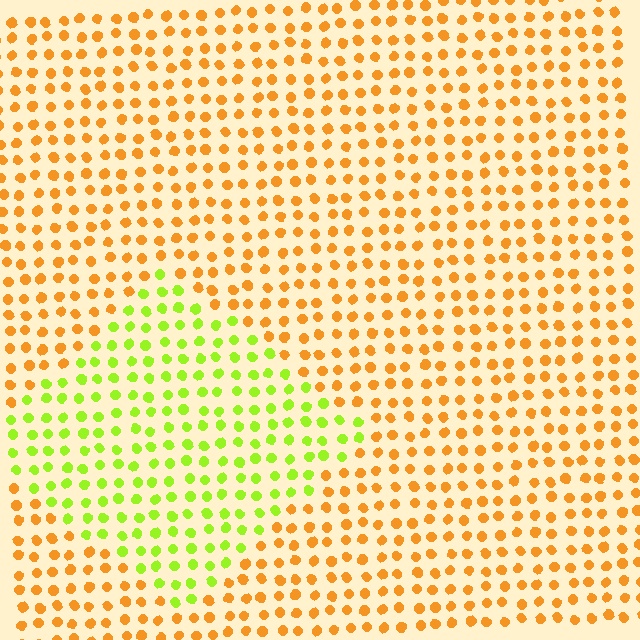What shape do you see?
I see a diamond.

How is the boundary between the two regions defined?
The boundary is defined purely by a slight shift in hue (about 54 degrees). Spacing, size, and orientation are identical on both sides.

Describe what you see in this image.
The image is filled with small orange elements in a uniform arrangement. A diamond-shaped region is visible where the elements are tinted to a slightly different hue, forming a subtle color boundary.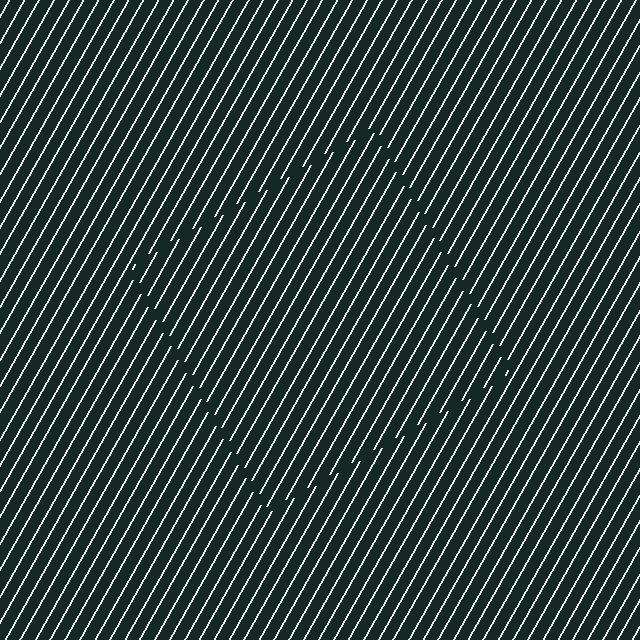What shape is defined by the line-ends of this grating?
An illusory square. The interior of the shape contains the same grating, shifted by half a period — the contour is defined by the phase discontinuity where line-ends from the inner and outer gratings abut.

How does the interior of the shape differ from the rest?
The interior of the shape contains the same grating, shifted by half a period — the contour is defined by the phase discontinuity where line-ends from the inner and outer gratings abut.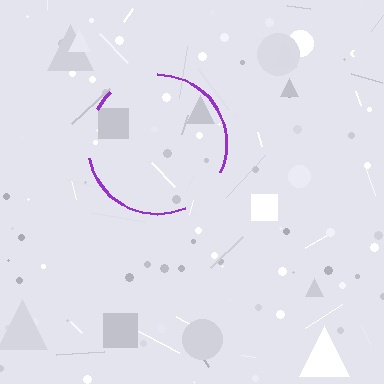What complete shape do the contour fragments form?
The contour fragments form a circle.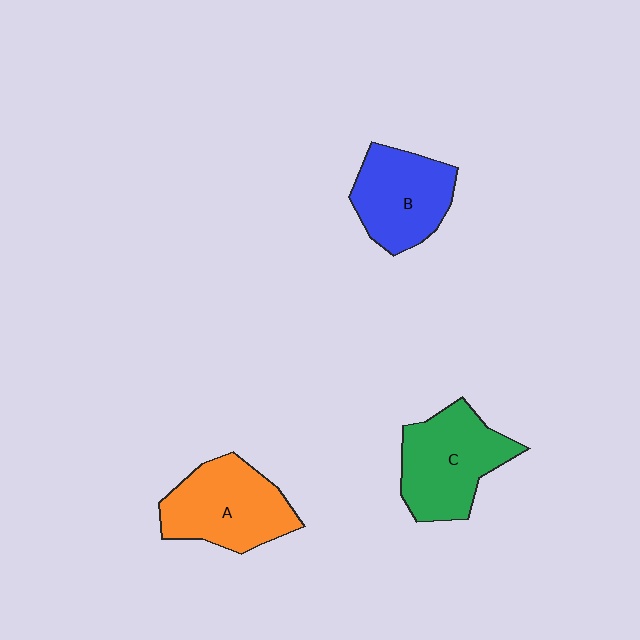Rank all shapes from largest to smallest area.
From largest to smallest: C (green), A (orange), B (blue).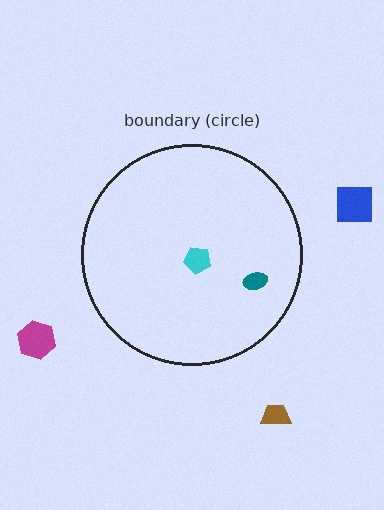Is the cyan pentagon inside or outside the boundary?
Inside.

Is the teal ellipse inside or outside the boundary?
Inside.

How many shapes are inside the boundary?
2 inside, 3 outside.